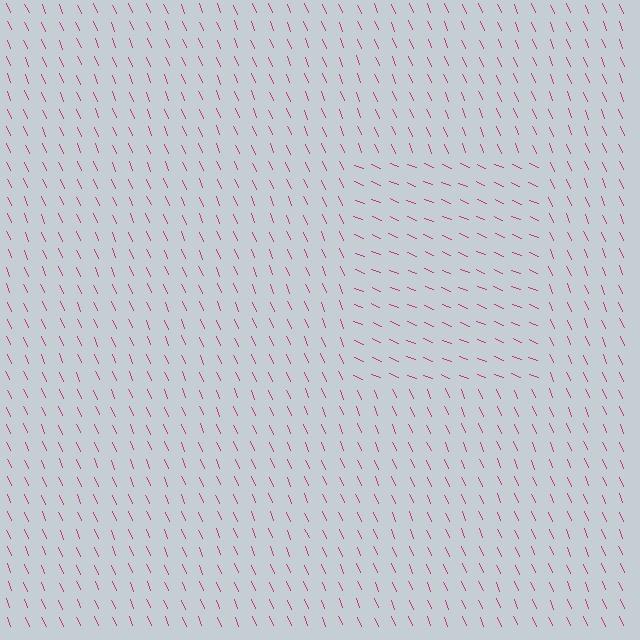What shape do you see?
I see a rectangle.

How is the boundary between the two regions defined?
The boundary is defined purely by a change in line orientation (approximately 45 degrees difference). All lines are the same color and thickness.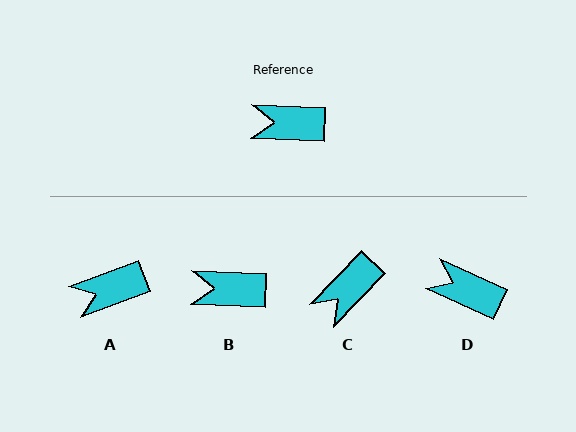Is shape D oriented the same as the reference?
No, it is off by about 22 degrees.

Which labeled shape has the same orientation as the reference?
B.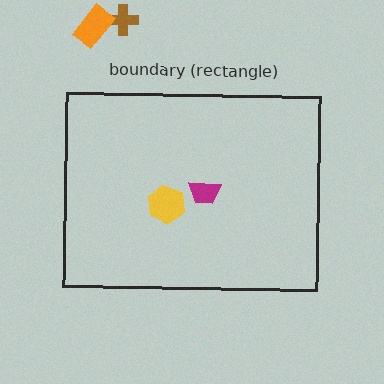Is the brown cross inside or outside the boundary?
Outside.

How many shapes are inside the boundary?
2 inside, 2 outside.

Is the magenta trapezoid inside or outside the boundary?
Inside.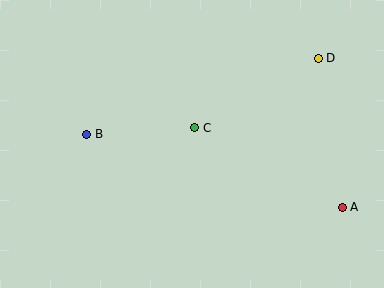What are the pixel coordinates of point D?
Point D is at (318, 58).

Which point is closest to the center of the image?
Point C at (195, 128) is closest to the center.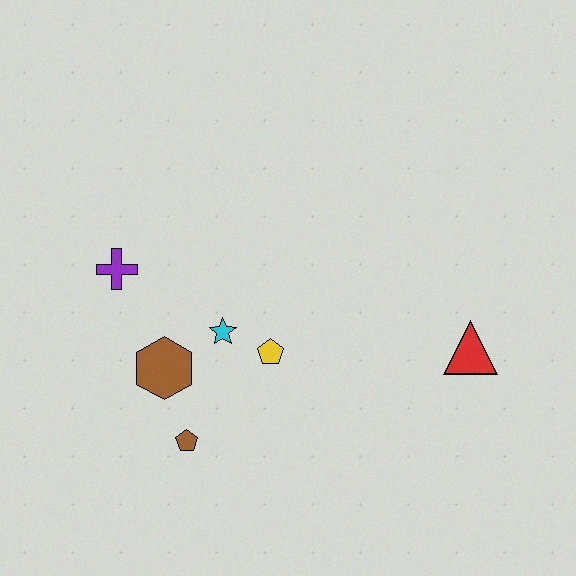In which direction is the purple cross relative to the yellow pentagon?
The purple cross is to the left of the yellow pentagon.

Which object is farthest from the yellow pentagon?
The red triangle is farthest from the yellow pentagon.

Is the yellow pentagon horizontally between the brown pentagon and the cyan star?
No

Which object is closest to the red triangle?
The yellow pentagon is closest to the red triangle.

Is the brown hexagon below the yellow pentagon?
Yes